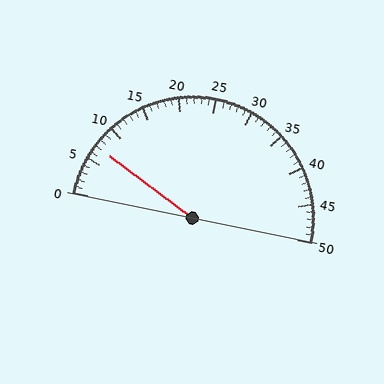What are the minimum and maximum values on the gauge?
The gauge ranges from 0 to 50.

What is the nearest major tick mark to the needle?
The nearest major tick mark is 5.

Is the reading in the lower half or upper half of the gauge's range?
The reading is in the lower half of the range (0 to 50).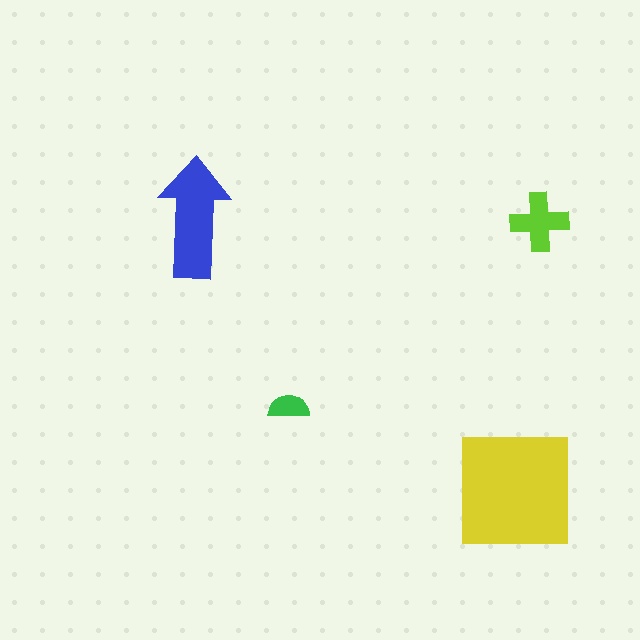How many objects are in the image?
There are 4 objects in the image.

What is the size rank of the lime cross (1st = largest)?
3rd.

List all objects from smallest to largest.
The green semicircle, the lime cross, the blue arrow, the yellow square.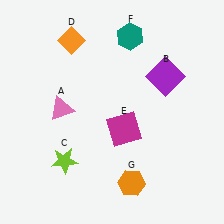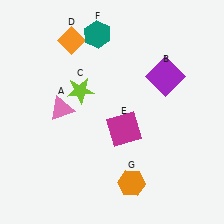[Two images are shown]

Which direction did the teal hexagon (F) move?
The teal hexagon (F) moved left.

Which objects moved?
The objects that moved are: the lime star (C), the teal hexagon (F).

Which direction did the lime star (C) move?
The lime star (C) moved up.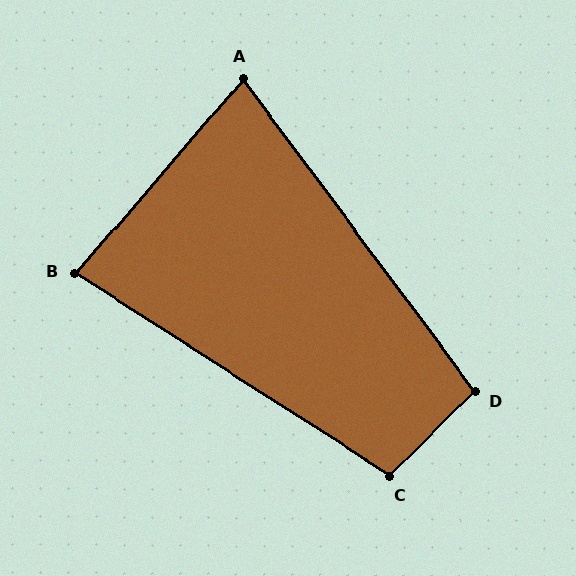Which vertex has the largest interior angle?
C, at approximately 102 degrees.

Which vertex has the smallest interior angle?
A, at approximately 78 degrees.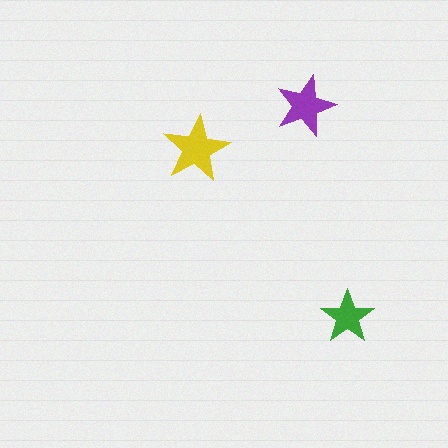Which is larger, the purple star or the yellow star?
The yellow one.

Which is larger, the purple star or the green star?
The purple one.